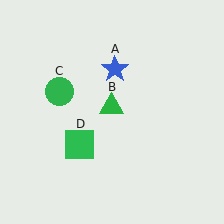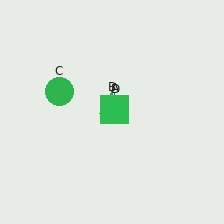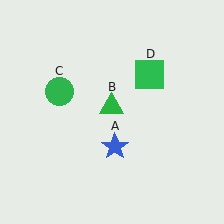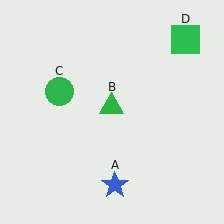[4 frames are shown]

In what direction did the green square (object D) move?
The green square (object D) moved up and to the right.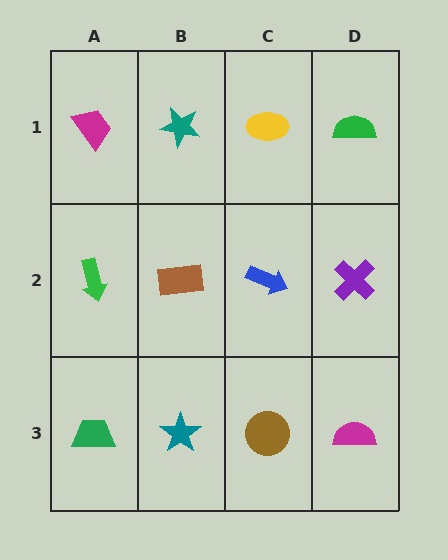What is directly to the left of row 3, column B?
A green trapezoid.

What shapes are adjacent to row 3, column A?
A green arrow (row 2, column A), a teal star (row 3, column B).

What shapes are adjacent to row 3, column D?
A purple cross (row 2, column D), a brown circle (row 3, column C).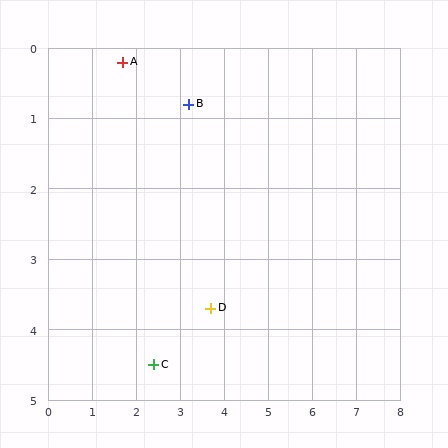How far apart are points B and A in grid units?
Points B and A are about 1.6 grid units apart.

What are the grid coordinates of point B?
Point B is at approximately (3.2, 0.8).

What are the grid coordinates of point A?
Point A is at approximately (1.7, 0.2).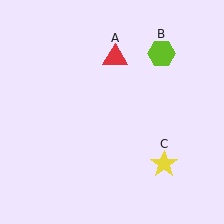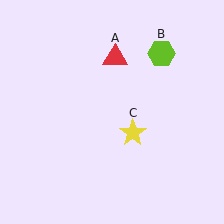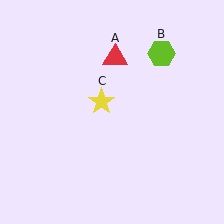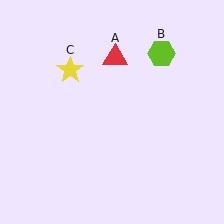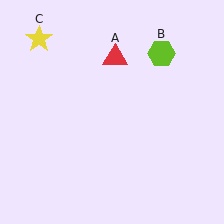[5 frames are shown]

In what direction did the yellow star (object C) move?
The yellow star (object C) moved up and to the left.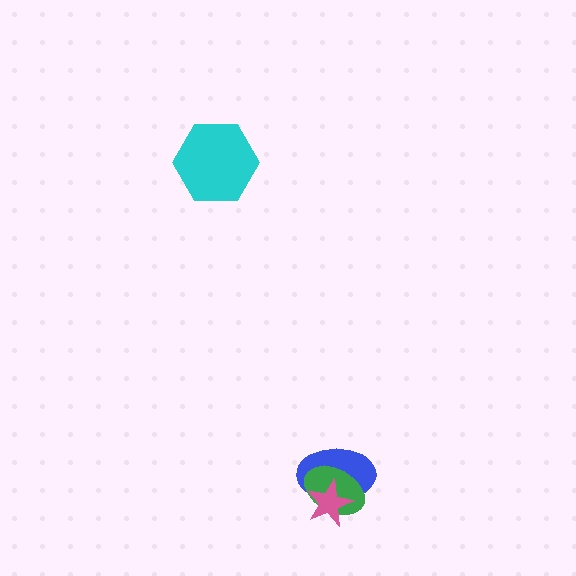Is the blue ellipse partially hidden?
Yes, it is partially covered by another shape.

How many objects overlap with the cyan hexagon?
0 objects overlap with the cyan hexagon.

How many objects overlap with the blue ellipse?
2 objects overlap with the blue ellipse.